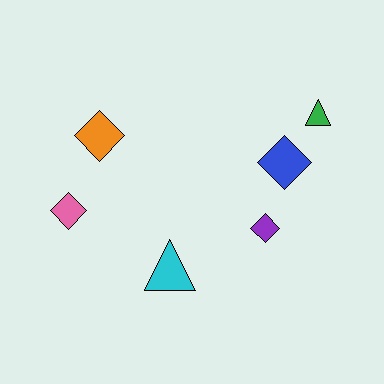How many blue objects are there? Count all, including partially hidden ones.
There is 1 blue object.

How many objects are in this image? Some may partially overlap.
There are 6 objects.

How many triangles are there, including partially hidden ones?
There are 2 triangles.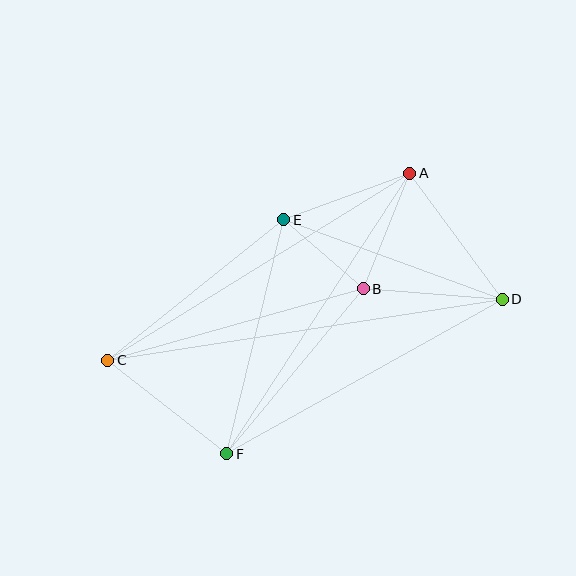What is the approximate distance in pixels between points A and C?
The distance between A and C is approximately 355 pixels.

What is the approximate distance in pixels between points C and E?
The distance between C and E is approximately 225 pixels.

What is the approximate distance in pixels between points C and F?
The distance between C and F is approximately 151 pixels.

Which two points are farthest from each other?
Points C and D are farthest from each other.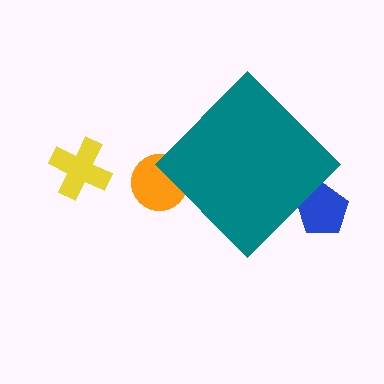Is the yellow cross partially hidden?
No, the yellow cross is fully visible.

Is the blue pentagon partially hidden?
Yes, the blue pentagon is partially hidden behind the teal diamond.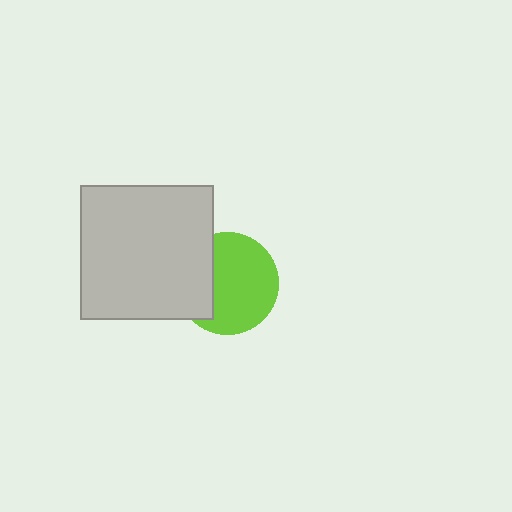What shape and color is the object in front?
The object in front is a light gray square.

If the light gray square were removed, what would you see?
You would see the complete lime circle.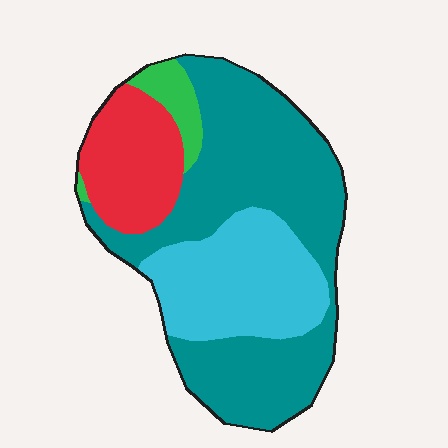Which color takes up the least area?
Green, at roughly 5%.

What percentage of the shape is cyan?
Cyan takes up between a sixth and a third of the shape.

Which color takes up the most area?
Teal, at roughly 50%.